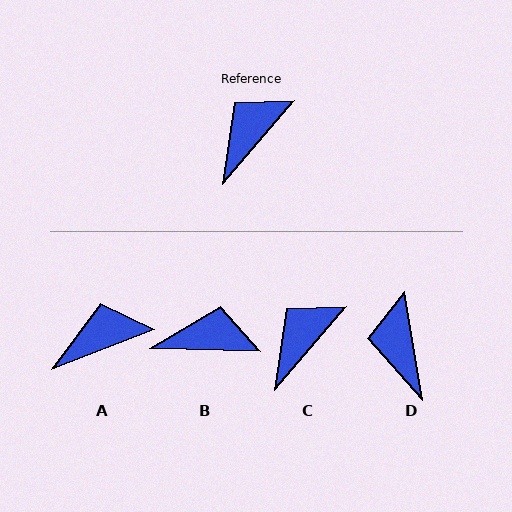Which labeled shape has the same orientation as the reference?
C.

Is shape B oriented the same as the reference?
No, it is off by about 51 degrees.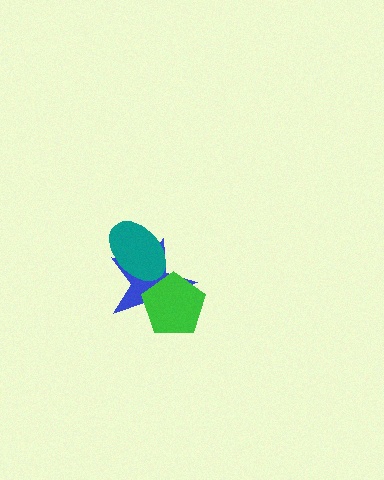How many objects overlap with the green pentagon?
1 object overlaps with the green pentagon.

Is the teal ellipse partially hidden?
No, no other shape covers it.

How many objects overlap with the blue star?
2 objects overlap with the blue star.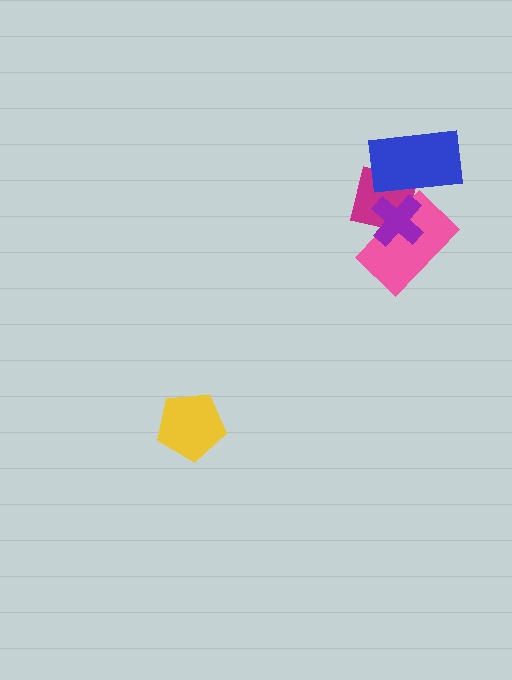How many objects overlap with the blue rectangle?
2 objects overlap with the blue rectangle.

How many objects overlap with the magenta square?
3 objects overlap with the magenta square.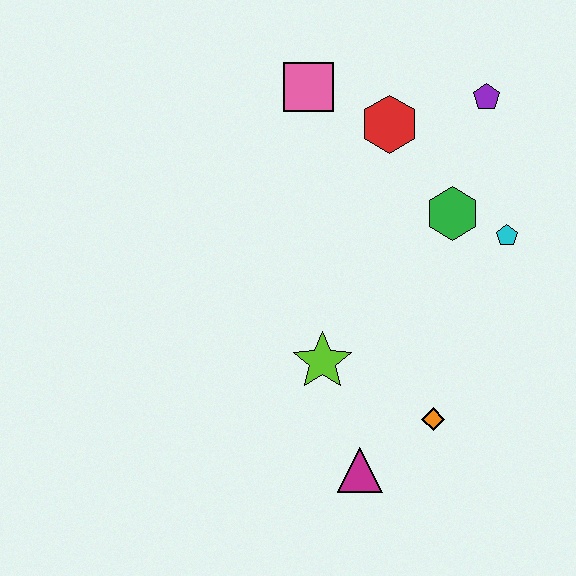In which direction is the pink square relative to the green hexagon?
The pink square is to the left of the green hexagon.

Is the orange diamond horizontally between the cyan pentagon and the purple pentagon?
No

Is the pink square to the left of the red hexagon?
Yes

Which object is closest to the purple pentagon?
The red hexagon is closest to the purple pentagon.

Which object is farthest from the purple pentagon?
The magenta triangle is farthest from the purple pentagon.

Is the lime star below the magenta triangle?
No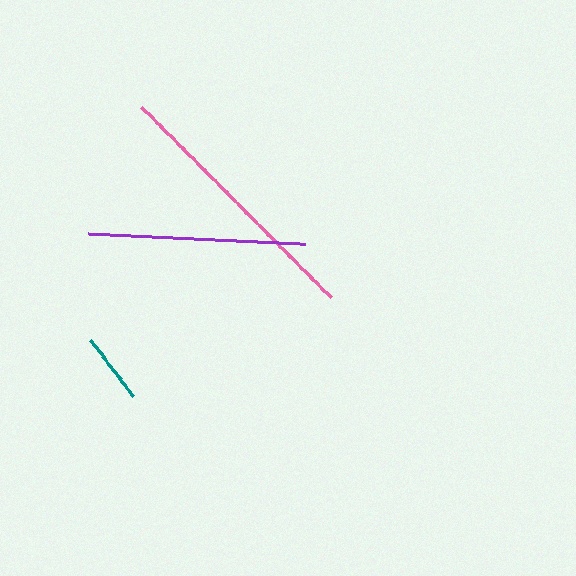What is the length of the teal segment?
The teal segment is approximately 70 pixels long.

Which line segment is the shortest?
The teal line is the shortest at approximately 70 pixels.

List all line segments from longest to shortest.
From longest to shortest: pink, purple, teal.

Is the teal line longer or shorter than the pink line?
The pink line is longer than the teal line.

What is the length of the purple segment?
The purple segment is approximately 217 pixels long.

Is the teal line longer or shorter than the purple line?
The purple line is longer than the teal line.